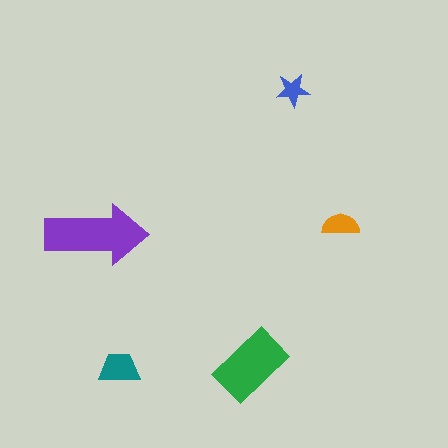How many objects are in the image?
There are 5 objects in the image.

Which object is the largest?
The purple arrow.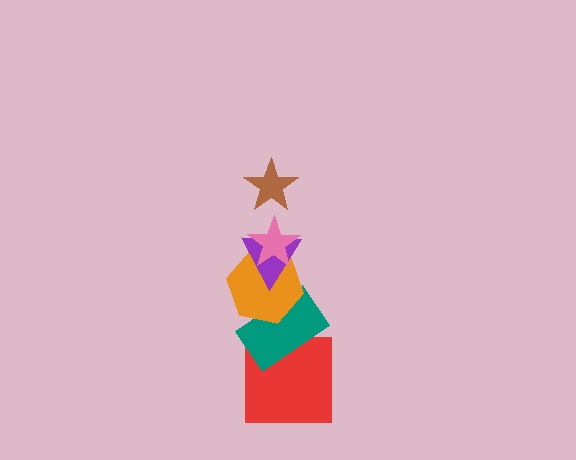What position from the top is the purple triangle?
The purple triangle is 3rd from the top.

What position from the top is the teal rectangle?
The teal rectangle is 5th from the top.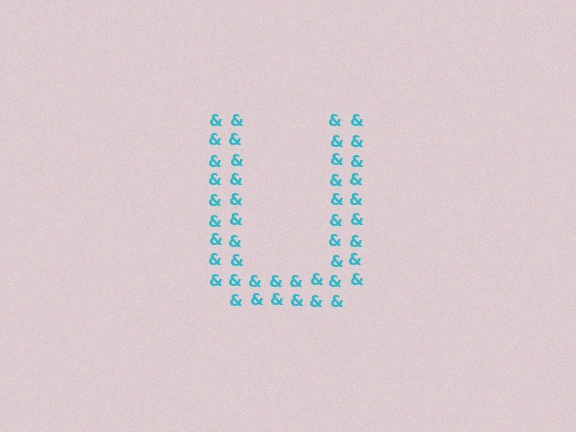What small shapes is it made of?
It is made of small ampersands.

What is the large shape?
The large shape is the letter U.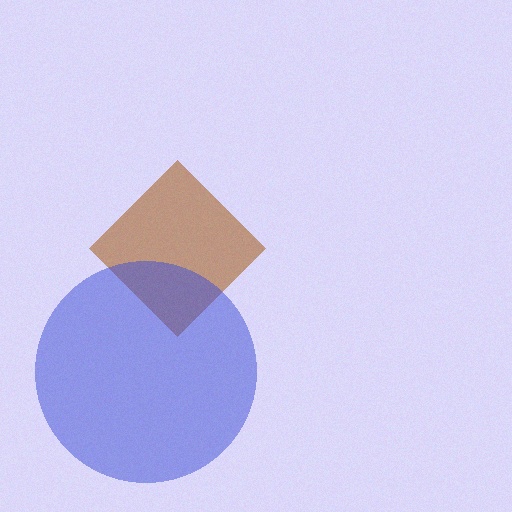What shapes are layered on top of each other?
The layered shapes are: a brown diamond, a blue circle.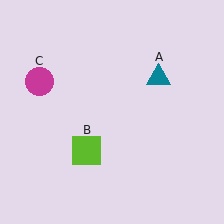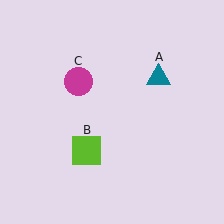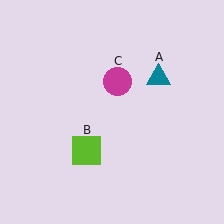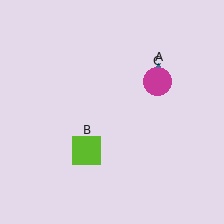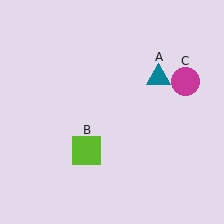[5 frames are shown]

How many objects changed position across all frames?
1 object changed position: magenta circle (object C).